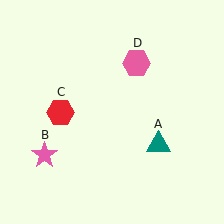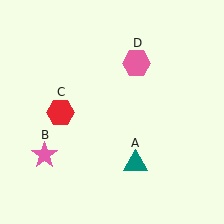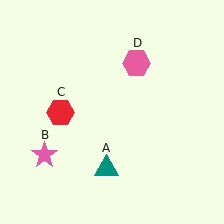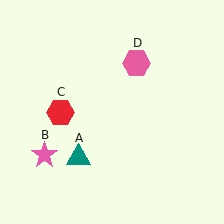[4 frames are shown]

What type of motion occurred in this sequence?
The teal triangle (object A) rotated clockwise around the center of the scene.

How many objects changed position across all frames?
1 object changed position: teal triangle (object A).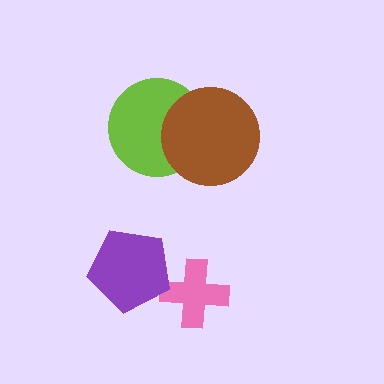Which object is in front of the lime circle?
The brown circle is in front of the lime circle.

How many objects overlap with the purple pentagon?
1 object overlaps with the purple pentagon.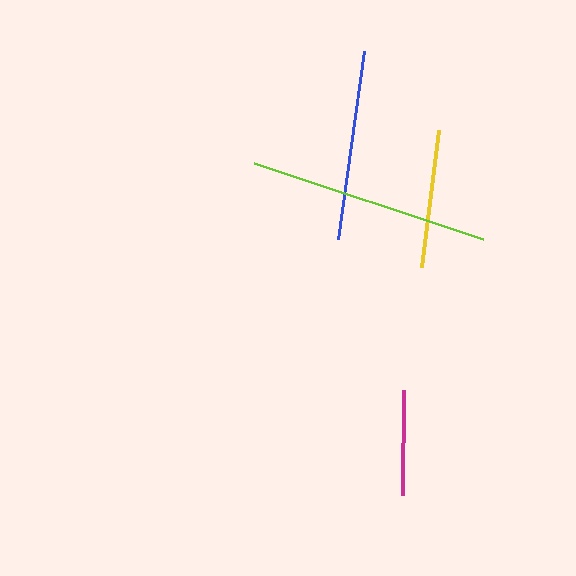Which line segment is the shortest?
The magenta line is the shortest at approximately 105 pixels.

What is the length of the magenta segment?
The magenta segment is approximately 105 pixels long.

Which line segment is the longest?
The lime line is the longest at approximately 241 pixels.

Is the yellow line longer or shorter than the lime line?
The lime line is longer than the yellow line.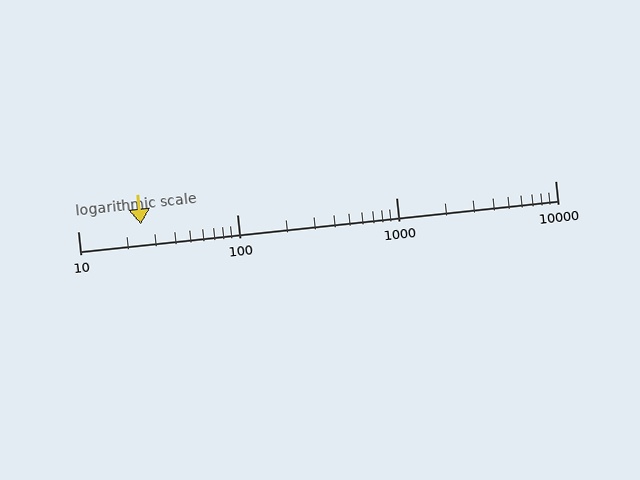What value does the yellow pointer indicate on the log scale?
The pointer indicates approximately 25.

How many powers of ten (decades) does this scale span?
The scale spans 3 decades, from 10 to 10000.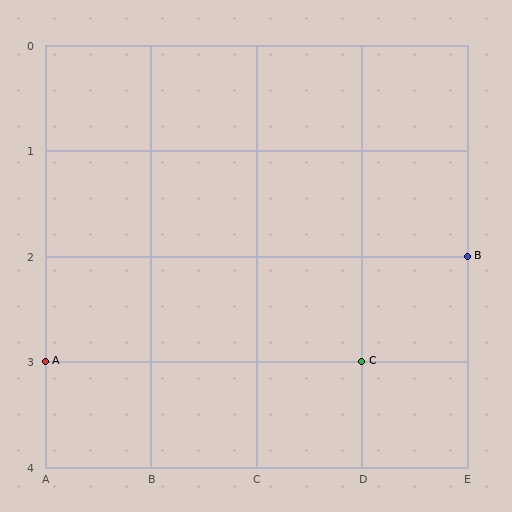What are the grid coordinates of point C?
Point C is at grid coordinates (D, 3).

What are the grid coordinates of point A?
Point A is at grid coordinates (A, 3).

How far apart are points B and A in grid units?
Points B and A are 4 columns and 1 row apart (about 4.1 grid units diagonally).